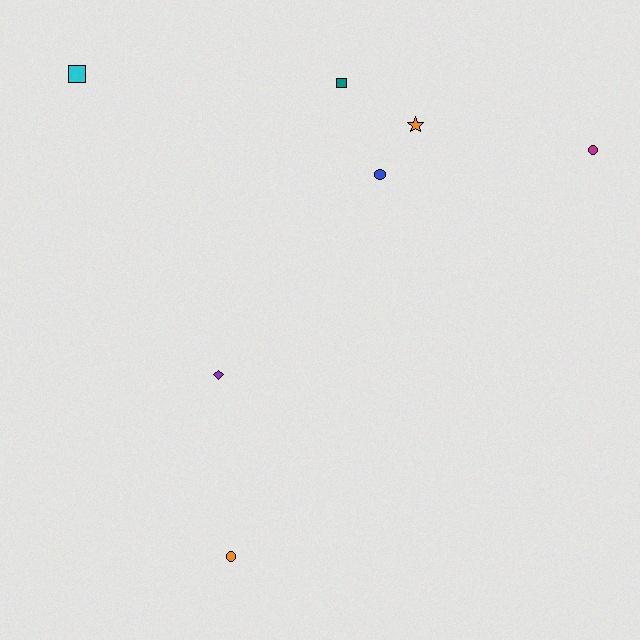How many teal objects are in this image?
There is 1 teal object.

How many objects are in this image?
There are 7 objects.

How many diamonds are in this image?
There is 1 diamond.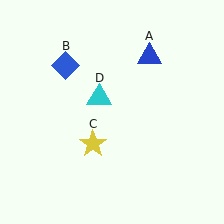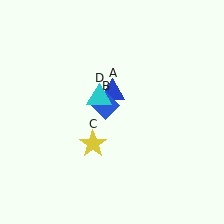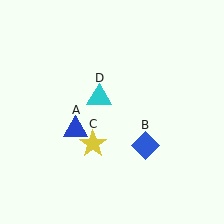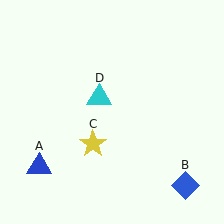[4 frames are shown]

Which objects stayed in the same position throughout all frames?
Yellow star (object C) and cyan triangle (object D) remained stationary.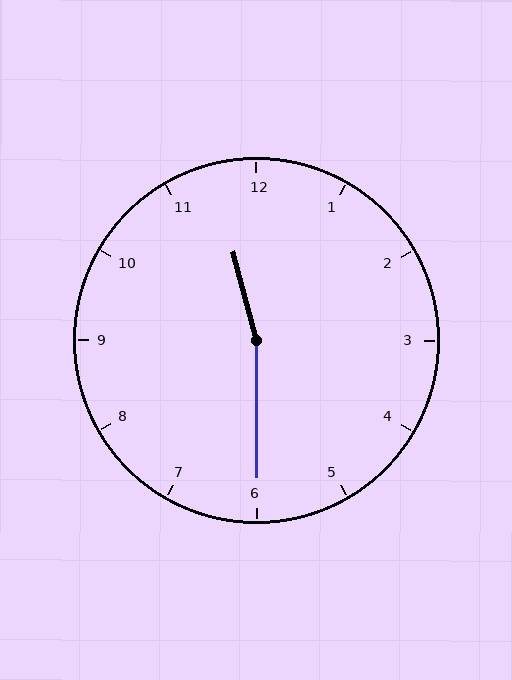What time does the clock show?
11:30.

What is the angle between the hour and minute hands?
Approximately 165 degrees.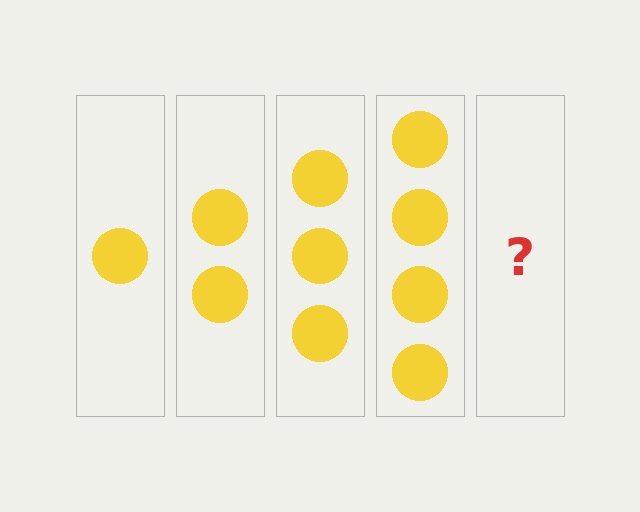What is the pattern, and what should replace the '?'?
The pattern is that each step adds one more circle. The '?' should be 5 circles.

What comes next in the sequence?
The next element should be 5 circles.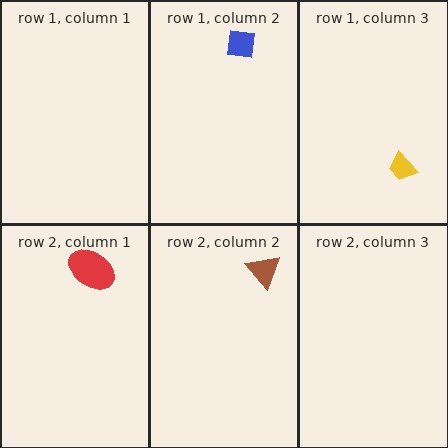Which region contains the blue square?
The row 1, column 2 region.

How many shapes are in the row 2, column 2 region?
1.